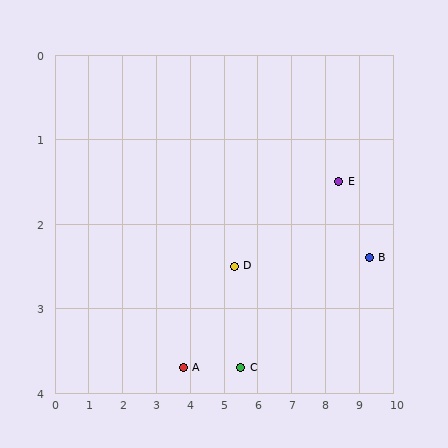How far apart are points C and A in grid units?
Points C and A are about 1.7 grid units apart.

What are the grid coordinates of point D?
Point D is at approximately (5.3, 2.5).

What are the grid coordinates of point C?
Point C is at approximately (5.5, 3.7).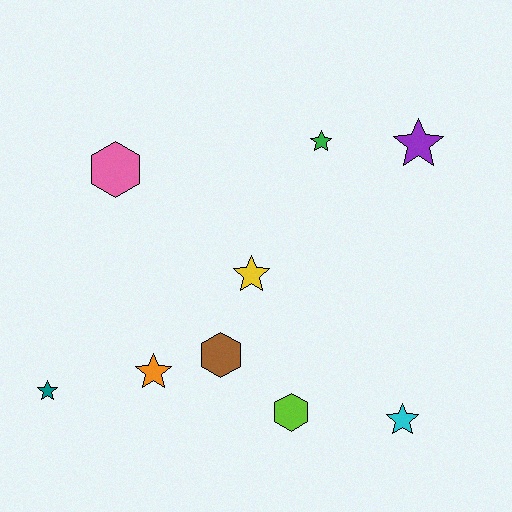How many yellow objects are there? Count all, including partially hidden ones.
There is 1 yellow object.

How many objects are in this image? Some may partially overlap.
There are 9 objects.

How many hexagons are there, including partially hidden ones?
There are 3 hexagons.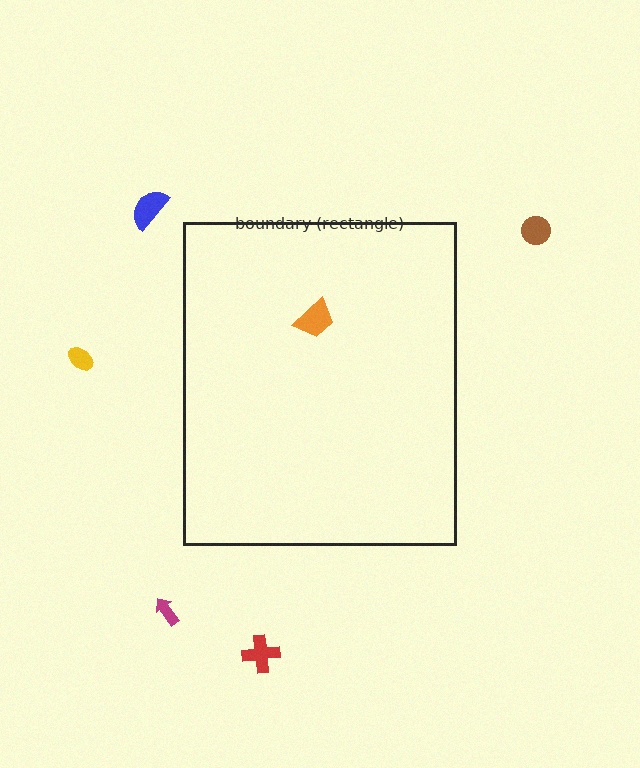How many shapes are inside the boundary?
1 inside, 5 outside.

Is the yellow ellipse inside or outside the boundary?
Outside.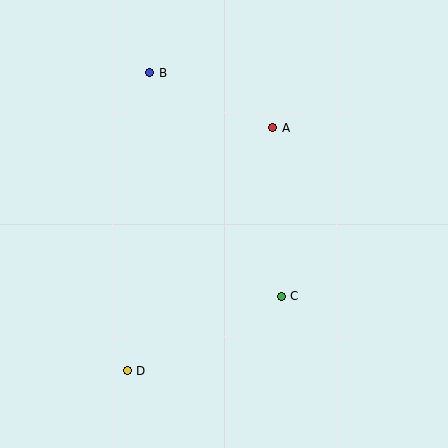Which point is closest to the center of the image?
Point C at (281, 296) is closest to the center.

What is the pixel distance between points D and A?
The distance between D and A is 283 pixels.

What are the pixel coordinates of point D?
Point D is at (127, 371).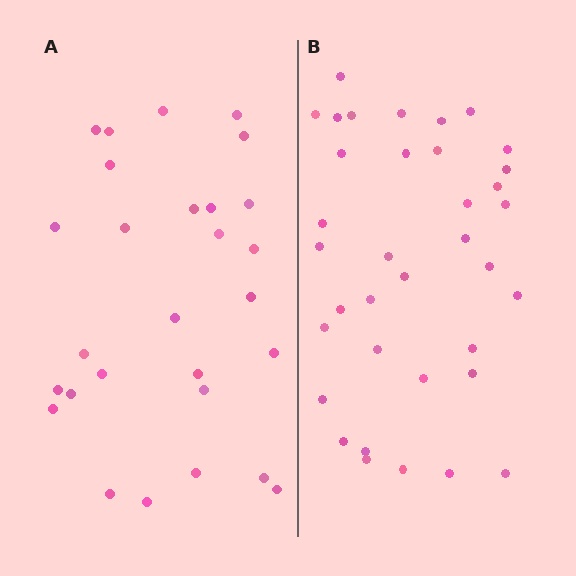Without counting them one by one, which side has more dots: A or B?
Region B (the right region) has more dots.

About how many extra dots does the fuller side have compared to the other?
Region B has roughly 8 or so more dots than region A.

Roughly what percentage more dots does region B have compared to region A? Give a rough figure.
About 30% more.